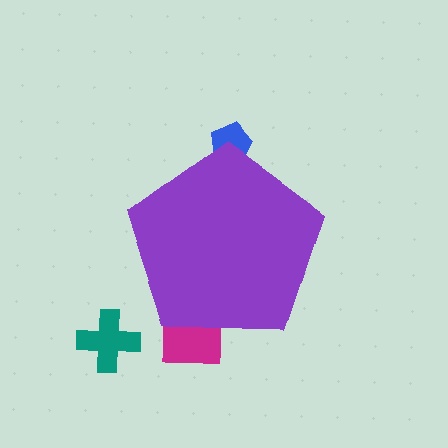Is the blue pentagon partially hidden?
Yes, the blue pentagon is partially hidden behind the purple pentagon.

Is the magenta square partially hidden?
Yes, the magenta square is partially hidden behind the purple pentagon.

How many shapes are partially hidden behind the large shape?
2 shapes are partially hidden.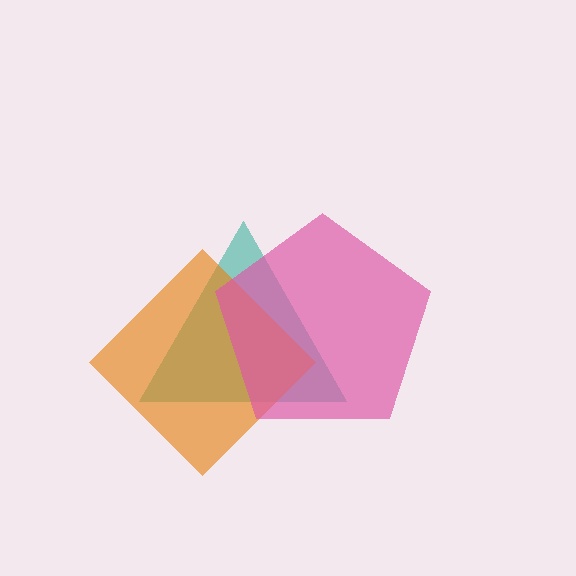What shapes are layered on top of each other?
The layered shapes are: a teal triangle, an orange diamond, a pink pentagon.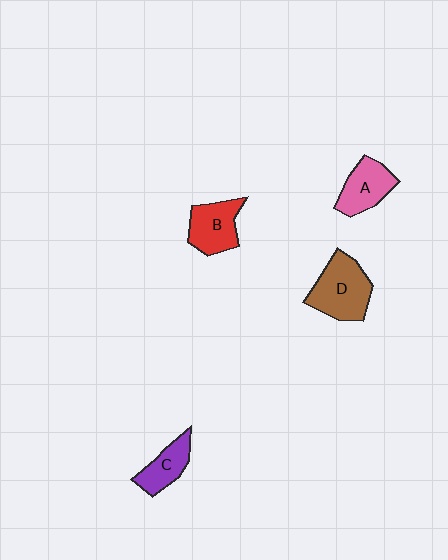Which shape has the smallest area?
Shape C (purple).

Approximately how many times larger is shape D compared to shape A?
Approximately 1.4 times.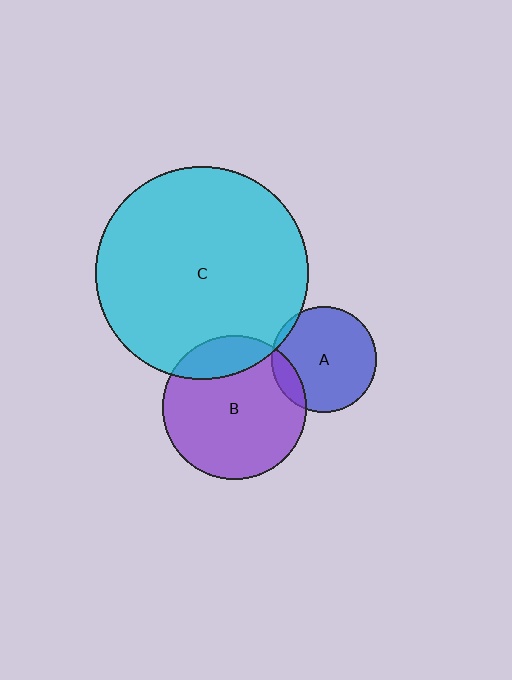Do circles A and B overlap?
Yes.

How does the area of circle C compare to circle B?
Approximately 2.2 times.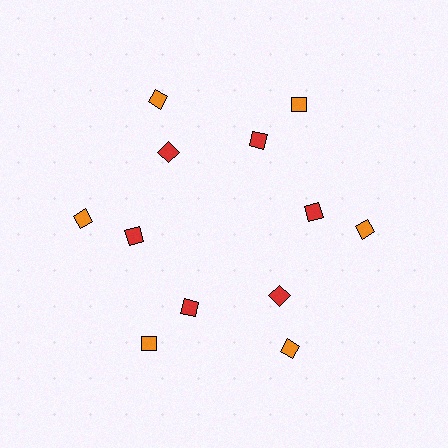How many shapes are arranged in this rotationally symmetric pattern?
There are 12 shapes, arranged in 6 groups of 2.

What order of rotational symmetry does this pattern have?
This pattern has 6-fold rotational symmetry.